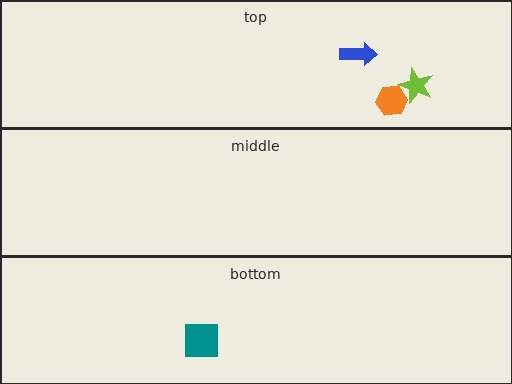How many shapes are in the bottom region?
1.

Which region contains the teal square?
The bottom region.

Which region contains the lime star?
The top region.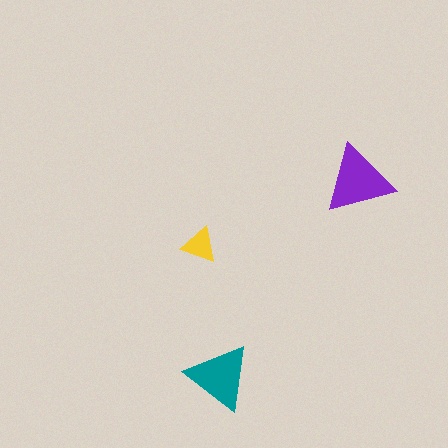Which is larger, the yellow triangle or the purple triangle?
The purple one.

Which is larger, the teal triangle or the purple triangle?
The purple one.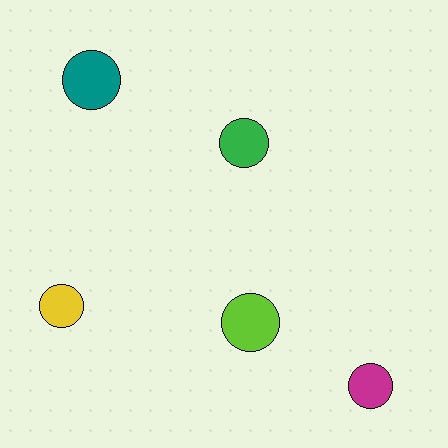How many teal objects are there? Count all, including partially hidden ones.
There is 1 teal object.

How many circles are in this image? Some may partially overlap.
There are 5 circles.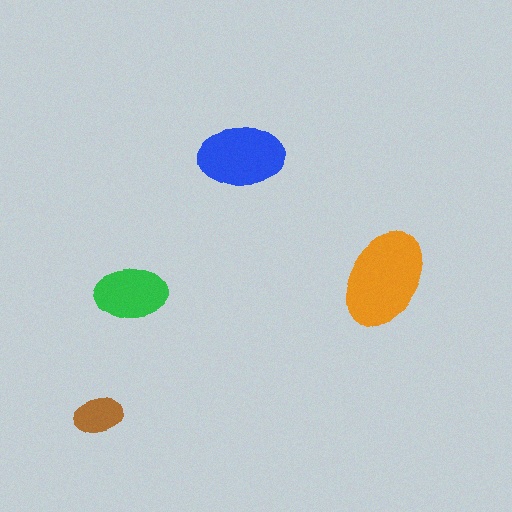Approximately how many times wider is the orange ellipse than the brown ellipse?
About 2 times wider.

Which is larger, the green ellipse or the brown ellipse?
The green one.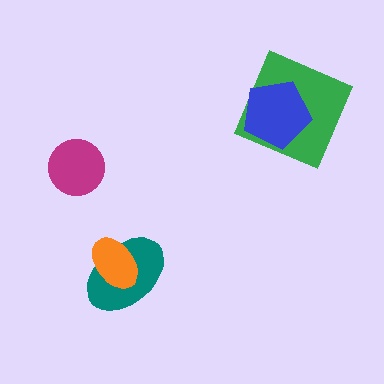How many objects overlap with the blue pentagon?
1 object overlaps with the blue pentagon.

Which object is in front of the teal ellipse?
The orange ellipse is in front of the teal ellipse.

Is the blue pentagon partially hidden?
No, no other shape covers it.